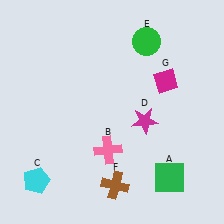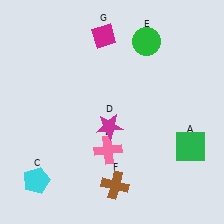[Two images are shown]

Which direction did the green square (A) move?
The green square (A) moved up.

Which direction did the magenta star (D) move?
The magenta star (D) moved left.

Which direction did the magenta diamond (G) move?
The magenta diamond (G) moved left.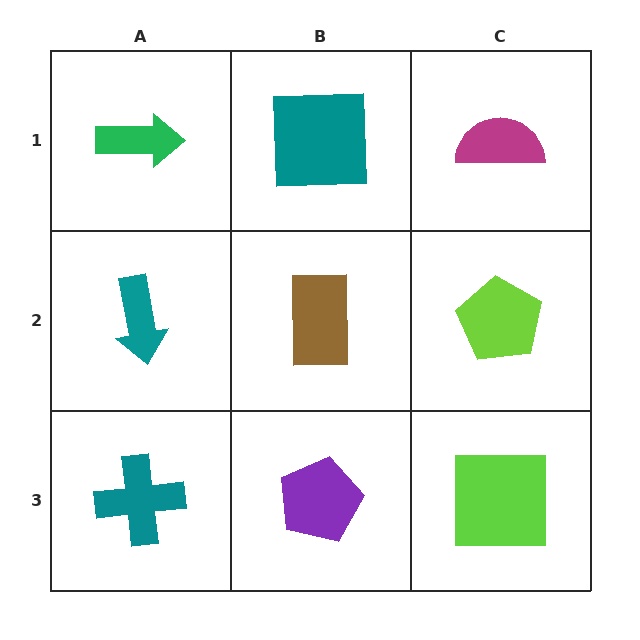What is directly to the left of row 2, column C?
A brown rectangle.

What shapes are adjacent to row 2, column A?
A green arrow (row 1, column A), a teal cross (row 3, column A), a brown rectangle (row 2, column B).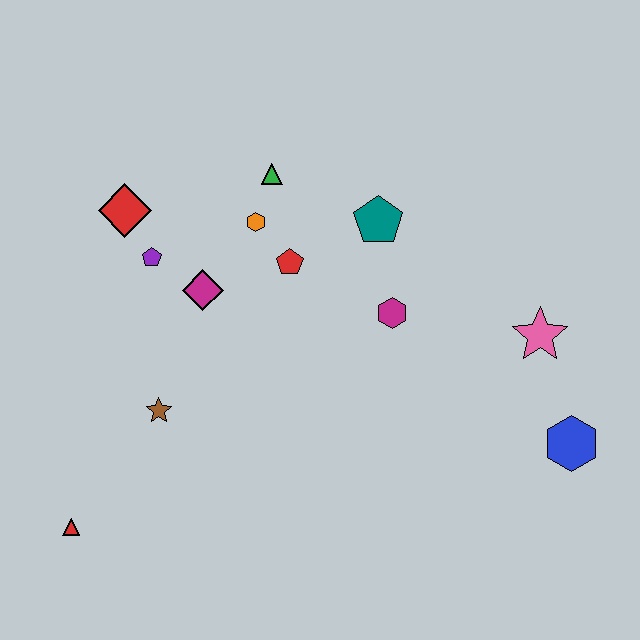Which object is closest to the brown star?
The magenta diamond is closest to the brown star.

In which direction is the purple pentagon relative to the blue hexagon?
The purple pentagon is to the left of the blue hexagon.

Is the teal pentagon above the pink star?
Yes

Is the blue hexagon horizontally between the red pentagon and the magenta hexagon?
No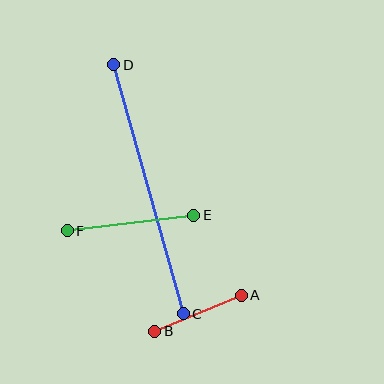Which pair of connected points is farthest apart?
Points C and D are farthest apart.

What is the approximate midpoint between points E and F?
The midpoint is at approximately (131, 223) pixels.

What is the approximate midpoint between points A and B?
The midpoint is at approximately (198, 313) pixels.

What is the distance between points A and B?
The distance is approximately 93 pixels.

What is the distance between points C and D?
The distance is approximately 259 pixels.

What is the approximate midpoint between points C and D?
The midpoint is at approximately (149, 189) pixels.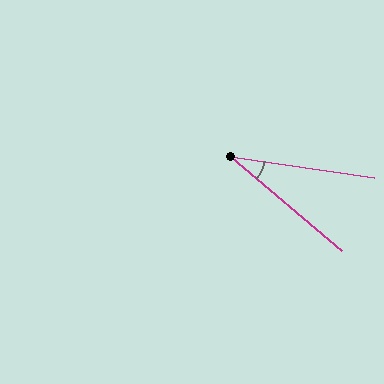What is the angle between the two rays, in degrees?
Approximately 32 degrees.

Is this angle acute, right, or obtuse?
It is acute.